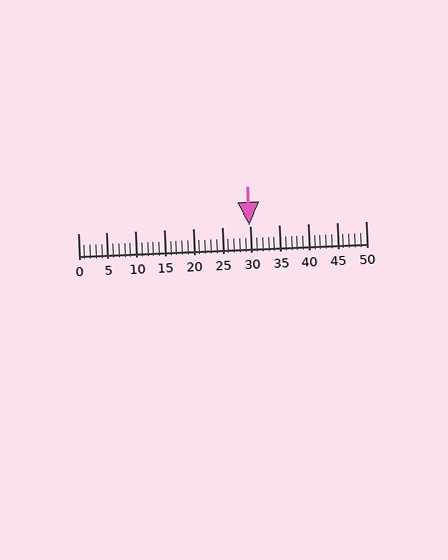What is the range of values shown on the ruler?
The ruler shows values from 0 to 50.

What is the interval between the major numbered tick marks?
The major tick marks are spaced 5 units apart.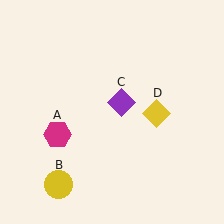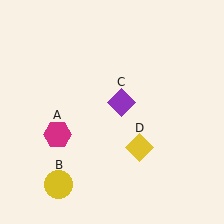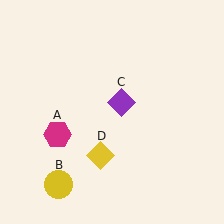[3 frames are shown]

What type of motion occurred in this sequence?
The yellow diamond (object D) rotated clockwise around the center of the scene.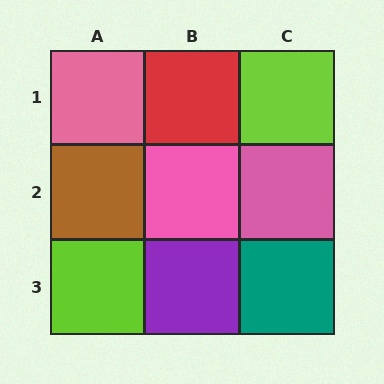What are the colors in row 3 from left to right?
Lime, purple, teal.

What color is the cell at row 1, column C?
Lime.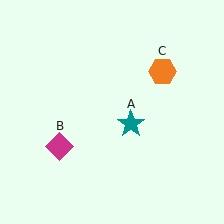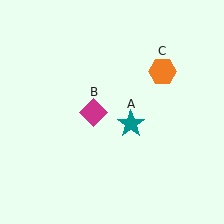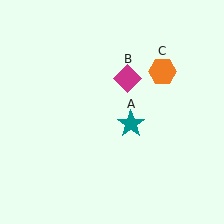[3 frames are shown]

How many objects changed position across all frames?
1 object changed position: magenta diamond (object B).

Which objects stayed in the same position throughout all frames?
Teal star (object A) and orange hexagon (object C) remained stationary.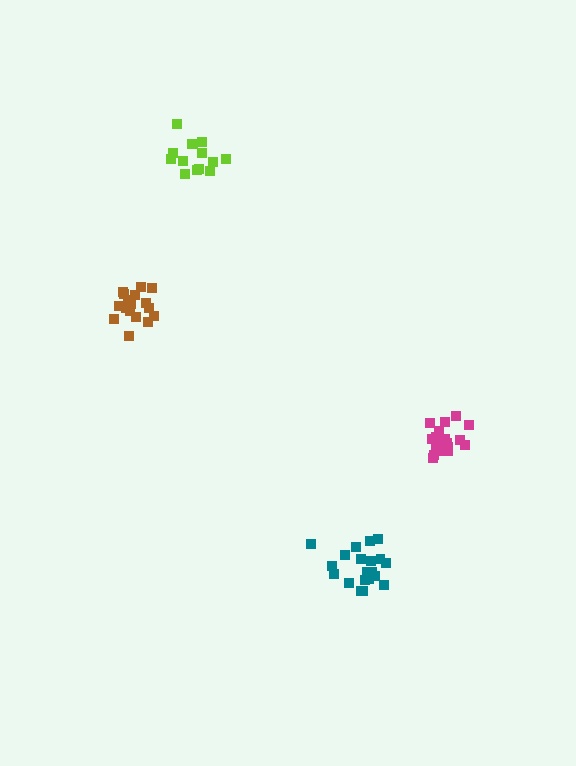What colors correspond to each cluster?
The clusters are colored: teal, brown, magenta, lime.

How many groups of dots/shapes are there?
There are 4 groups.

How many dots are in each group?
Group 1: 20 dots, Group 2: 18 dots, Group 3: 19 dots, Group 4: 14 dots (71 total).